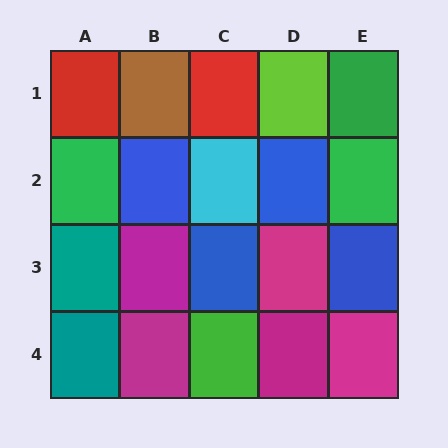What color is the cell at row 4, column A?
Teal.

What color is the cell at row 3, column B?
Magenta.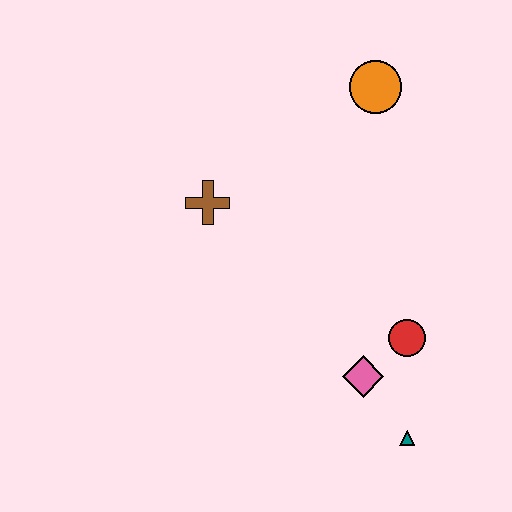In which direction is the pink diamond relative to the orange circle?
The pink diamond is below the orange circle.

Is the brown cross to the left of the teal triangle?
Yes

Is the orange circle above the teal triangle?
Yes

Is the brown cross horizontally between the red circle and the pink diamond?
No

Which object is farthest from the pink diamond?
The orange circle is farthest from the pink diamond.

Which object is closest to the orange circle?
The brown cross is closest to the orange circle.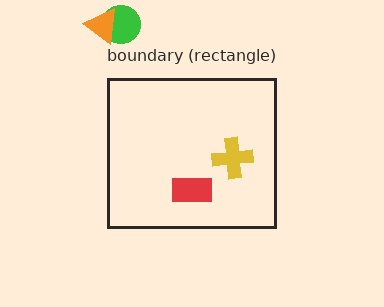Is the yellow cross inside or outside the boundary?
Inside.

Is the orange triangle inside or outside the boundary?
Outside.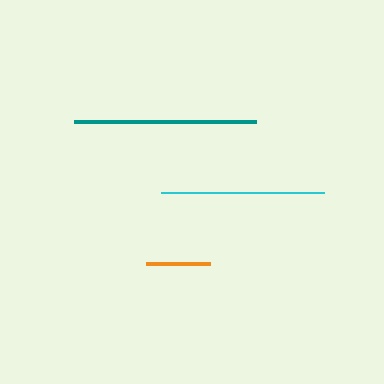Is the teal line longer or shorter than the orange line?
The teal line is longer than the orange line.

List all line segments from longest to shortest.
From longest to shortest: teal, cyan, orange.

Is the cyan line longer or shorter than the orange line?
The cyan line is longer than the orange line.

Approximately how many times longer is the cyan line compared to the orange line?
The cyan line is approximately 2.5 times the length of the orange line.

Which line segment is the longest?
The teal line is the longest at approximately 182 pixels.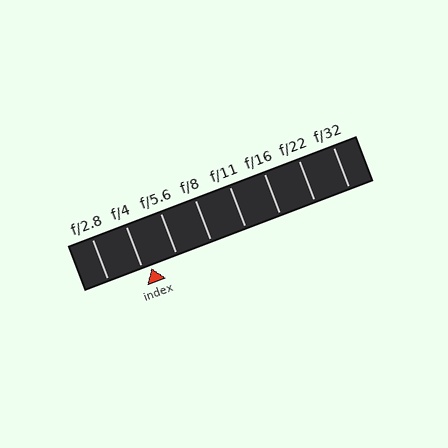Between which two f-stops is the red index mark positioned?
The index mark is between f/4 and f/5.6.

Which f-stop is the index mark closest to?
The index mark is closest to f/4.